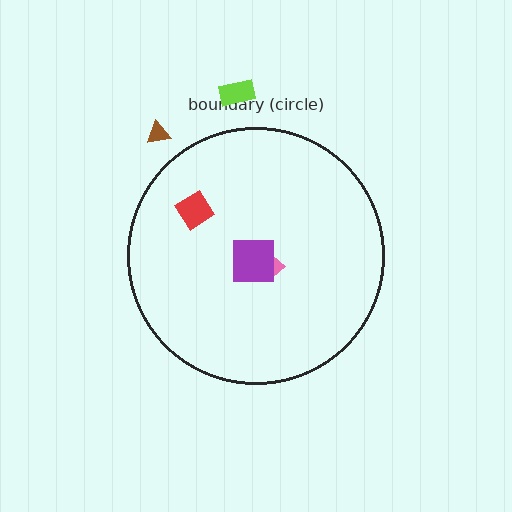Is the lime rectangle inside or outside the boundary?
Outside.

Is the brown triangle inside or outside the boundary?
Outside.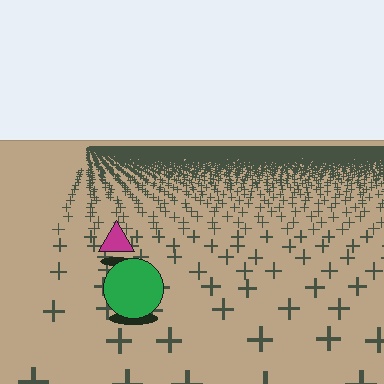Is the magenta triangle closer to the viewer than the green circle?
No. The green circle is closer — you can tell from the texture gradient: the ground texture is coarser near it.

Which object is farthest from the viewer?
The magenta triangle is farthest from the viewer. It appears smaller and the ground texture around it is denser.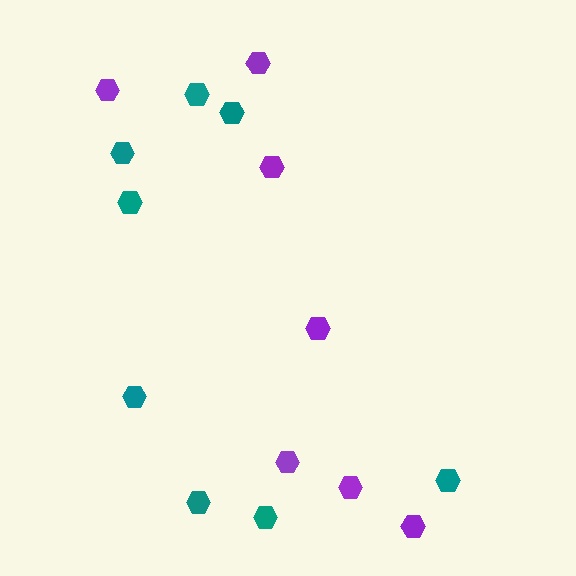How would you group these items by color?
There are 2 groups: one group of teal hexagons (8) and one group of purple hexagons (7).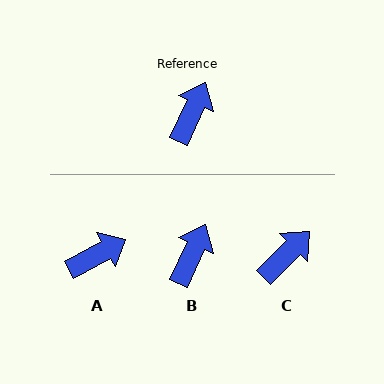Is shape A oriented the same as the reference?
No, it is off by about 37 degrees.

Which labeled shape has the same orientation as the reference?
B.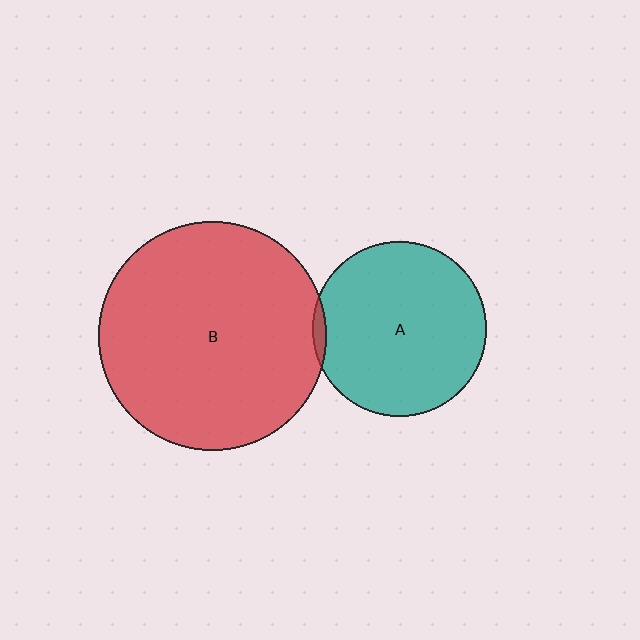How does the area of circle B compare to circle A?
Approximately 1.7 times.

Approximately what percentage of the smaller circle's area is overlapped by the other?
Approximately 5%.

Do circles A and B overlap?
Yes.